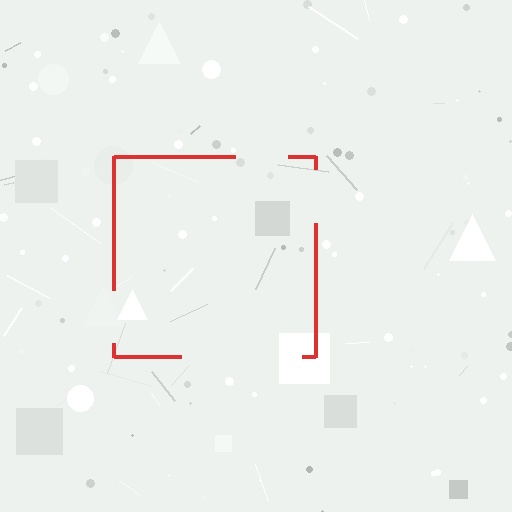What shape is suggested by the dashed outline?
The dashed outline suggests a square.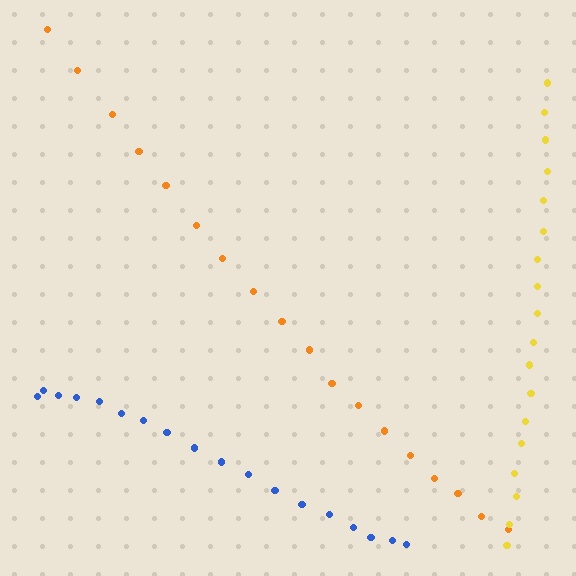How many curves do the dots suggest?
There are 3 distinct paths.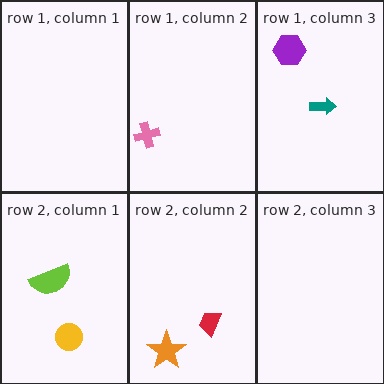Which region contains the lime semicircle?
The row 2, column 1 region.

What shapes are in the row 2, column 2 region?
The red trapezoid, the orange star.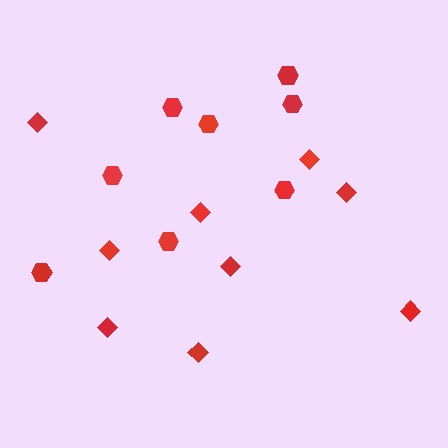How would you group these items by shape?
There are 2 groups: one group of hexagons (8) and one group of diamonds (9).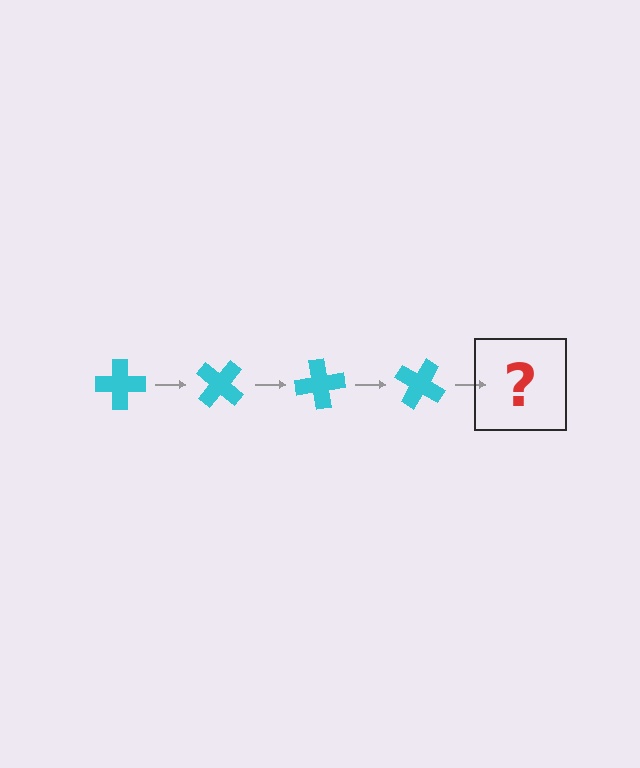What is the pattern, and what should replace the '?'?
The pattern is that the cross rotates 40 degrees each step. The '?' should be a cyan cross rotated 160 degrees.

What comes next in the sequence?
The next element should be a cyan cross rotated 160 degrees.